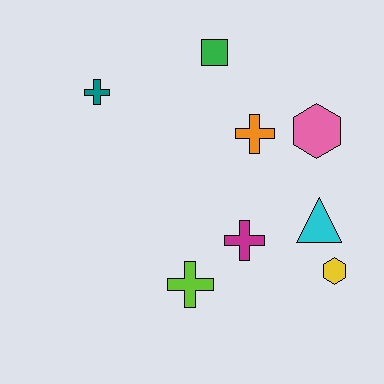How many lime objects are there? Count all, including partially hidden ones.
There is 1 lime object.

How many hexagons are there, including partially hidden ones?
There are 2 hexagons.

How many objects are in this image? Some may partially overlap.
There are 8 objects.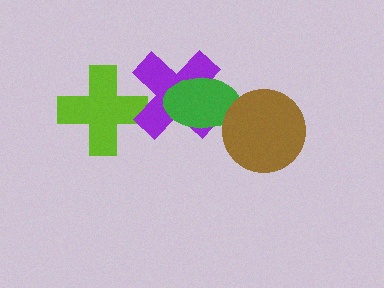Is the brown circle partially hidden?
No, no other shape covers it.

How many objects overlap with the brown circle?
1 object overlaps with the brown circle.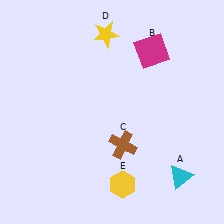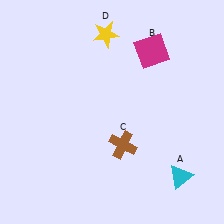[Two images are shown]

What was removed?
The yellow hexagon (E) was removed in Image 2.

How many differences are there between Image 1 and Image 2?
There is 1 difference between the two images.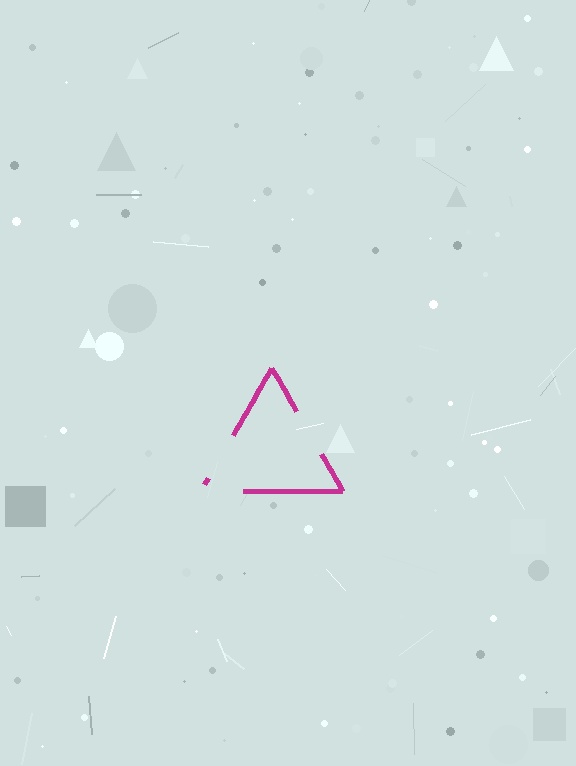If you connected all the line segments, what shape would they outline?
They would outline a triangle.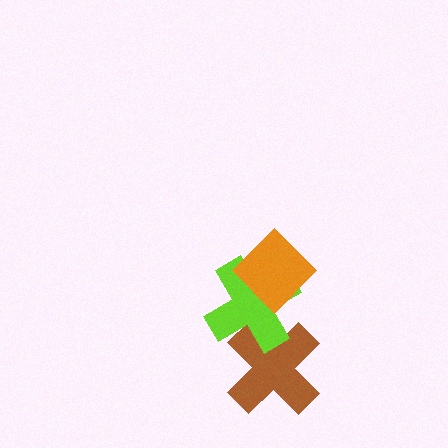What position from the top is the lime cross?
The lime cross is 2nd from the top.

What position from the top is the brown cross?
The brown cross is 3rd from the top.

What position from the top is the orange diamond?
The orange diamond is 1st from the top.